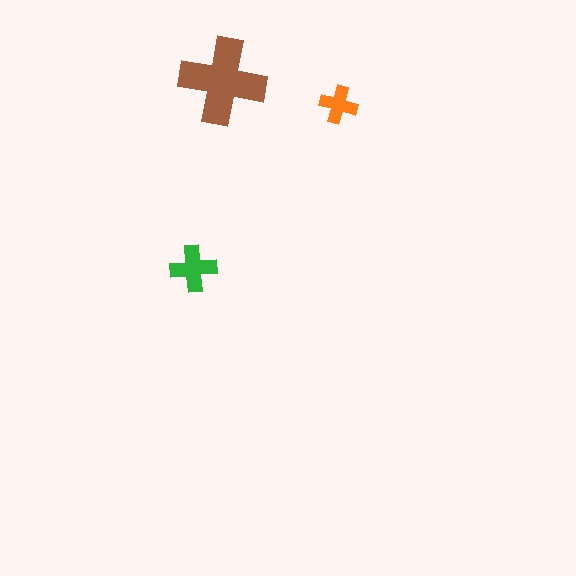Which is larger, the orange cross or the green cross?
The green one.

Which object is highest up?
The brown cross is topmost.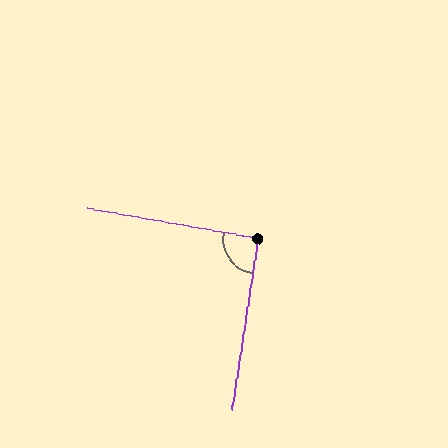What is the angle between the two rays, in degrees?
Approximately 92 degrees.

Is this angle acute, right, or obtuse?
It is approximately a right angle.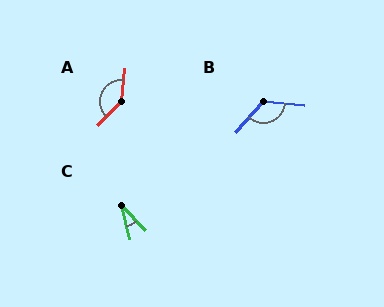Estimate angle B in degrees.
Approximately 127 degrees.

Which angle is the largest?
A, at approximately 141 degrees.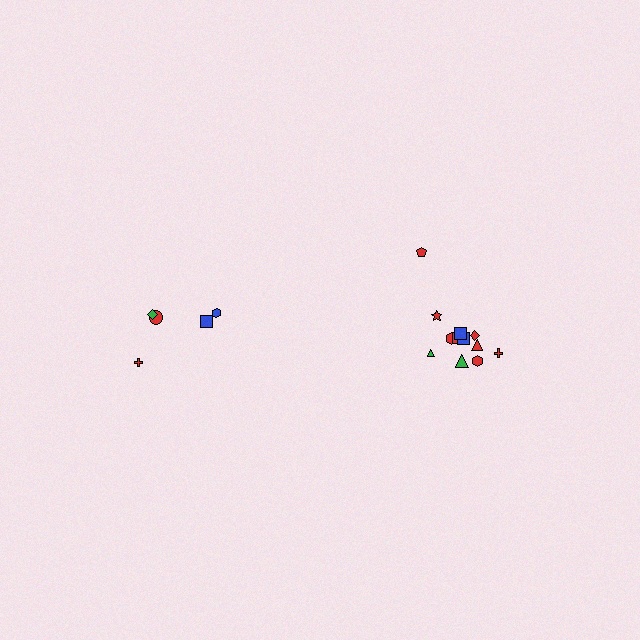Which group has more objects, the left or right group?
The right group.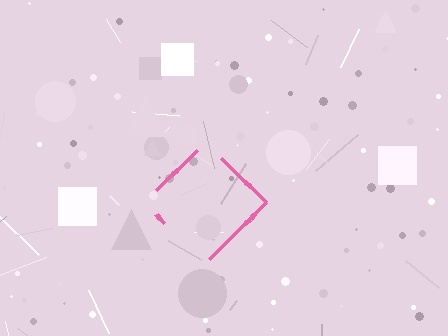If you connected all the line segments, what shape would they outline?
They would outline a diamond.